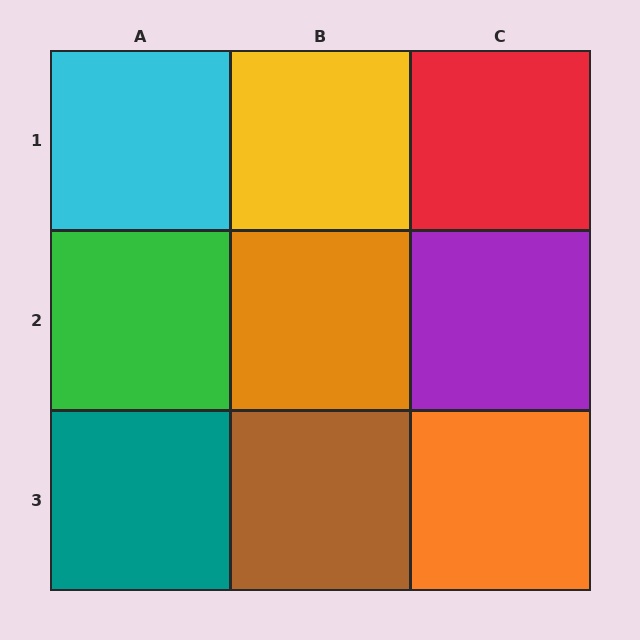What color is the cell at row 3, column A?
Teal.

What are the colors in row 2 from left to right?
Green, orange, purple.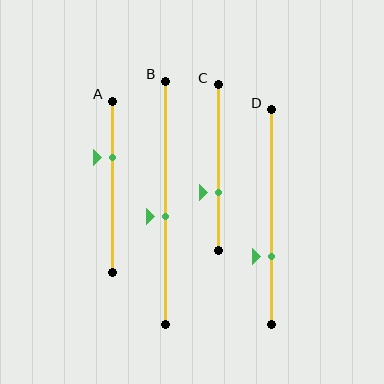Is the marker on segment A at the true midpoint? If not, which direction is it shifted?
No, the marker on segment A is shifted upward by about 17% of the segment length.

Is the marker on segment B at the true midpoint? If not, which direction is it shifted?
No, the marker on segment B is shifted downward by about 6% of the segment length.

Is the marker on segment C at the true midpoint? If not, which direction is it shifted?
No, the marker on segment C is shifted downward by about 15% of the segment length.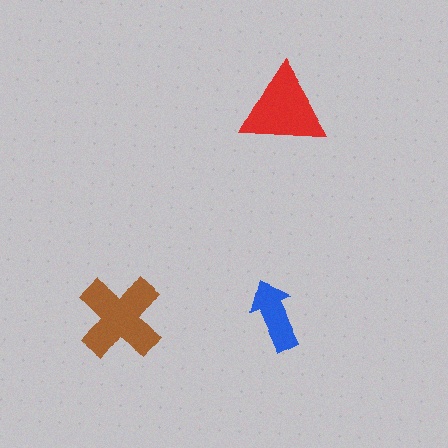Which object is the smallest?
The blue arrow.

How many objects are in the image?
There are 3 objects in the image.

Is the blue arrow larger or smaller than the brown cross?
Smaller.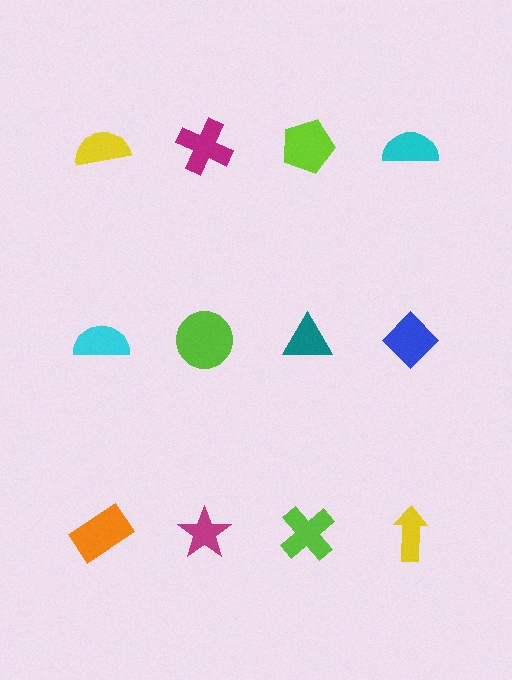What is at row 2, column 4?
A blue diamond.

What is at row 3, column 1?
An orange rectangle.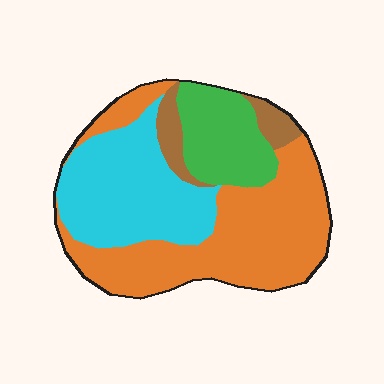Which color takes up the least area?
Brown, at roughly 5%.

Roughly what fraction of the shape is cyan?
Cyan takes up between a quarter and a half of the shape.